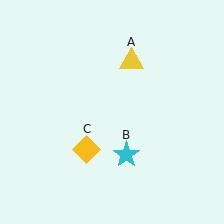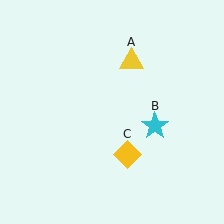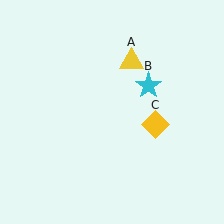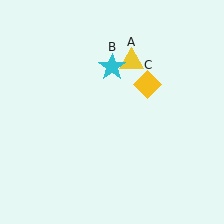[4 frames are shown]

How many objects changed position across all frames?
2 objects changed position: cyan star (object B), yellow diamond (object C).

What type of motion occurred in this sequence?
The cyan star (object B), yellow diamond (object C) rotated counterclockwise around the center of the scene.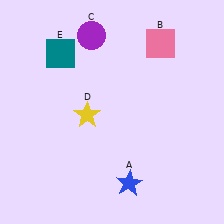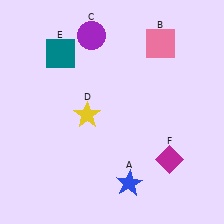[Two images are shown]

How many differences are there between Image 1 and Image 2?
There is 1 difference between the two images.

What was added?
A magenta diamond (F) was added in Image 2.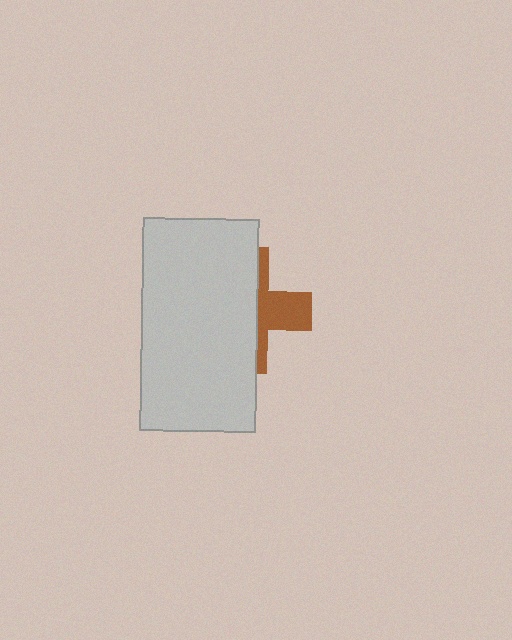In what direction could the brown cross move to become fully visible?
The brown cross could move right. That would shift it out from behind the light gray rectangle entirely.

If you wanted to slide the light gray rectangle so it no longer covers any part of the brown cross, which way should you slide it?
Slide it left — that is the most direct way to separate the two shapes.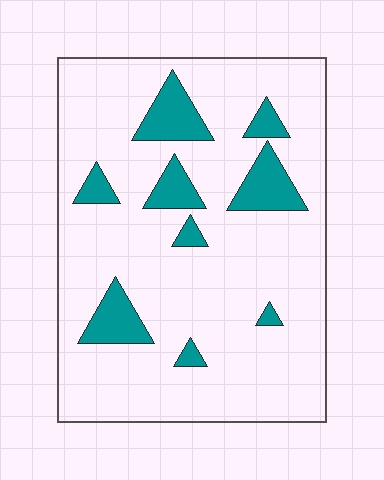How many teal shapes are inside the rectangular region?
9.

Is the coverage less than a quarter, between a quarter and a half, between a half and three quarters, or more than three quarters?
Less than a quarter.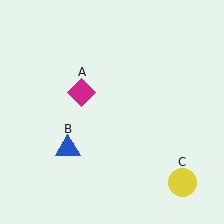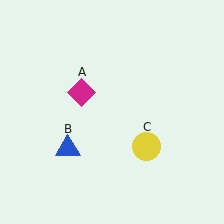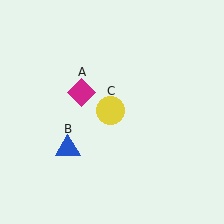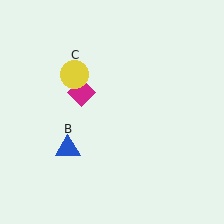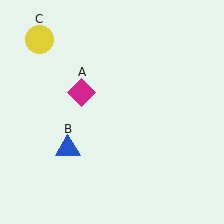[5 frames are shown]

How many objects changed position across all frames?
1 object changed position: yellow circle (object C).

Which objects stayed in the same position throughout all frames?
Magenta diamond (object A) and blue triangle (object B) remained stationary.